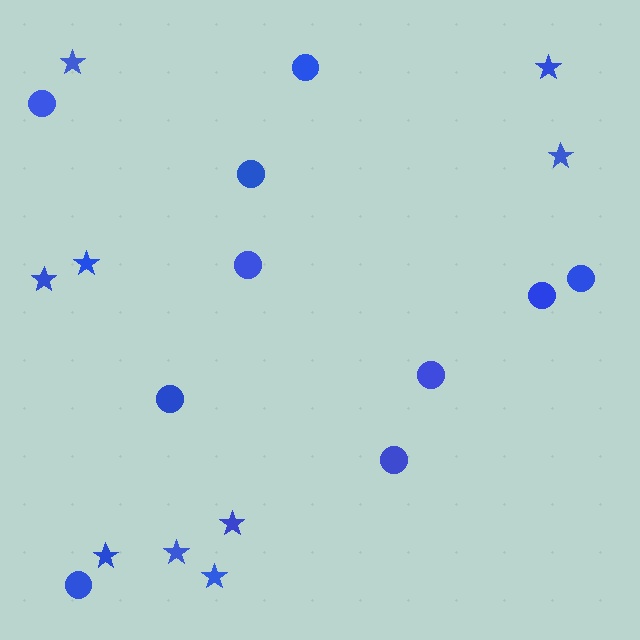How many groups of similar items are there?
There are 2 groups: one group of circles (10) and one group of stars (9).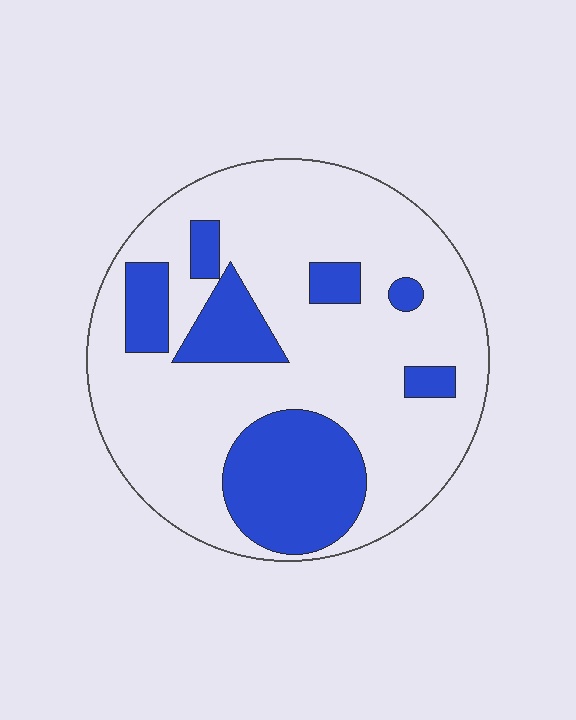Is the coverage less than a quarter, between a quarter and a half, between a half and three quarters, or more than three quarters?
Between a quarter and a half.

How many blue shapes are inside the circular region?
7.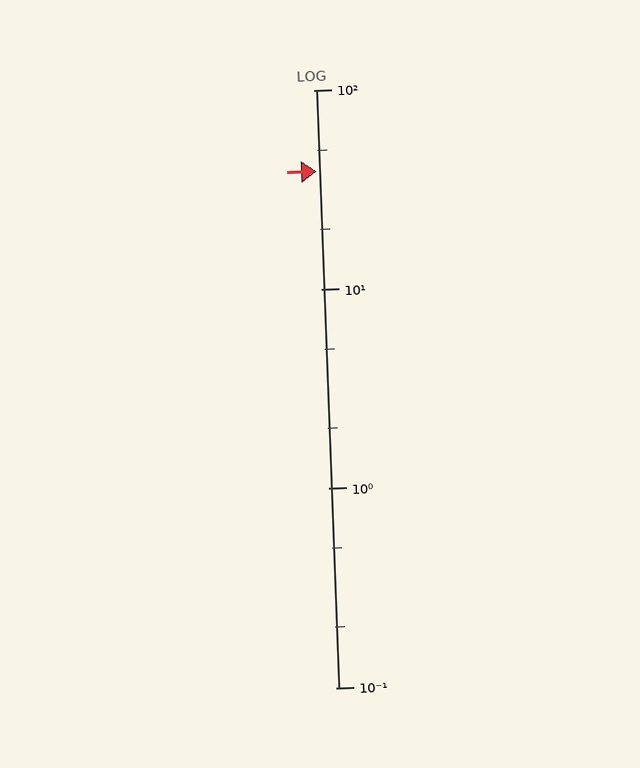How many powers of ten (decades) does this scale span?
The scale spans 3 decades, from 0.1 to 100.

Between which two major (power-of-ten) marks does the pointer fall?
The pointer is between 10 and 100.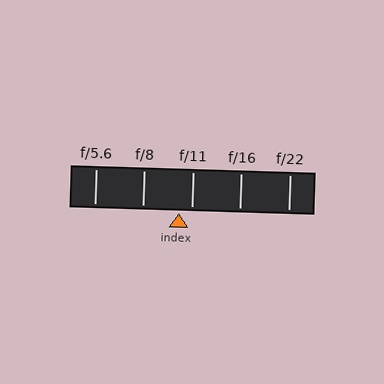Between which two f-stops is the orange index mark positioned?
The index mark is between f/8 and f/11.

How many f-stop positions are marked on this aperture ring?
There are 5 f-stop positions marked.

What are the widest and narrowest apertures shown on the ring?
The widest aperture shown is f/5.6 and the narrowest is f/22.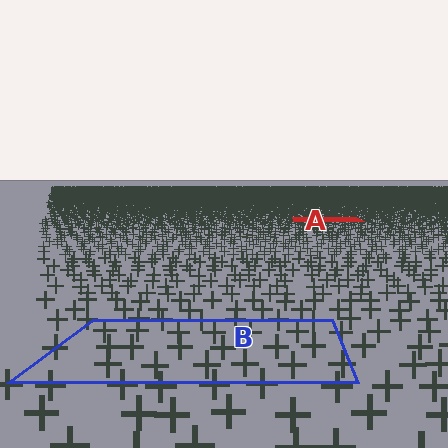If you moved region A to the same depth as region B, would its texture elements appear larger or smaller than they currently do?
They would appear larger. At a closer depth, the same texture elements are projected at a bigger on-screen size.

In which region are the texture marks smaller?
The texture marks are smaller in region A, because it is farther away.